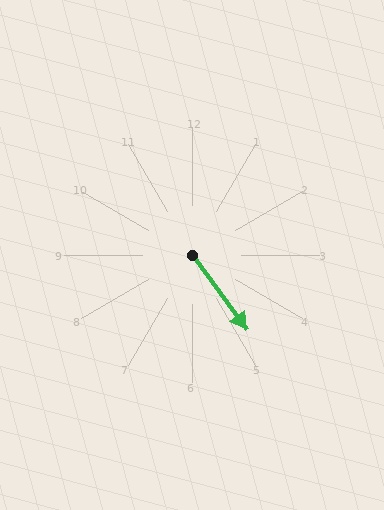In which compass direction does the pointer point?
Southeast.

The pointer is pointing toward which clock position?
Roughly 5 o'clock.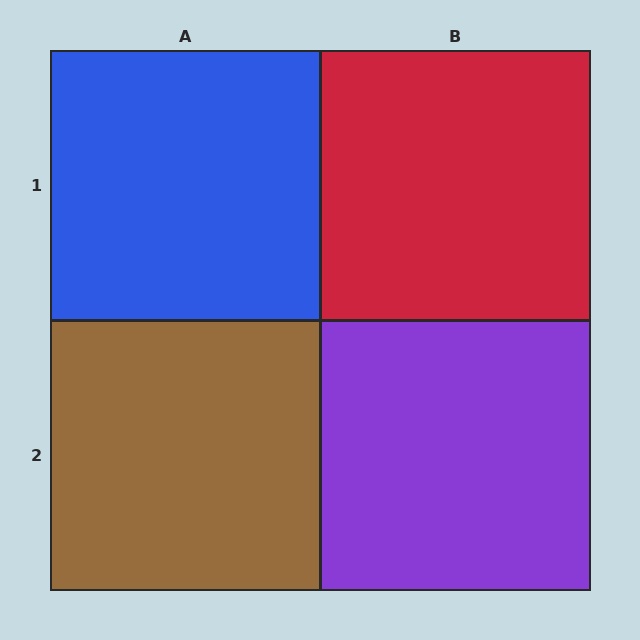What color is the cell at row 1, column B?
Red.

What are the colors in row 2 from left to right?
Brown, purple.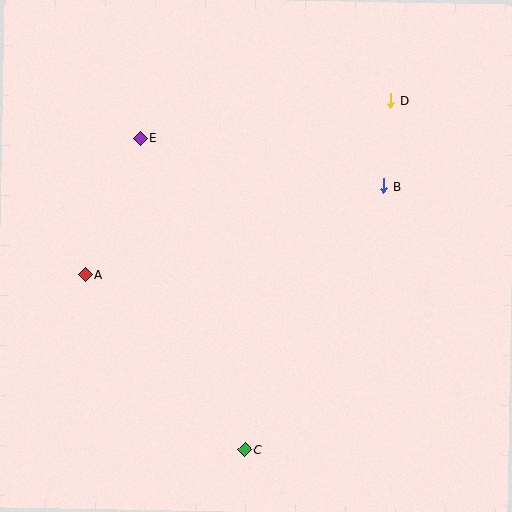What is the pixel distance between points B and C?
The distance between B and C is 298 pixels.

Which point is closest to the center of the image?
Point B at (384, 186) is closest to the center.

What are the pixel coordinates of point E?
Point E is at (140, 138).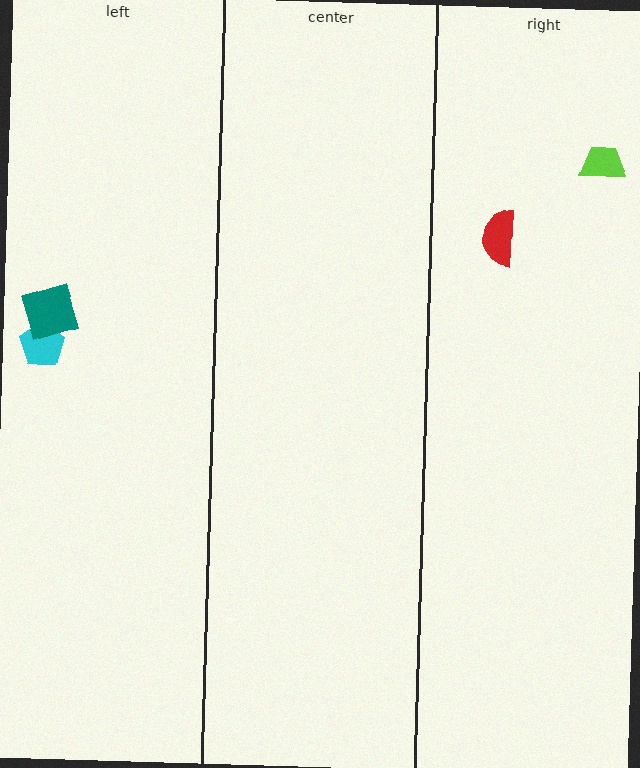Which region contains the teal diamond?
The left region.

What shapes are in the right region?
The red semicircle, the lime trapezoid.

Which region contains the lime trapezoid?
The right region.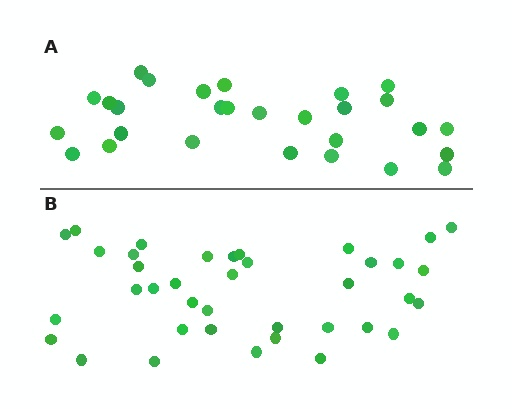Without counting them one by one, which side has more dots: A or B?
Region B (the bottom region) has more dots.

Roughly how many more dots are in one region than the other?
Region B has roughly 10 or so more dots than region A.